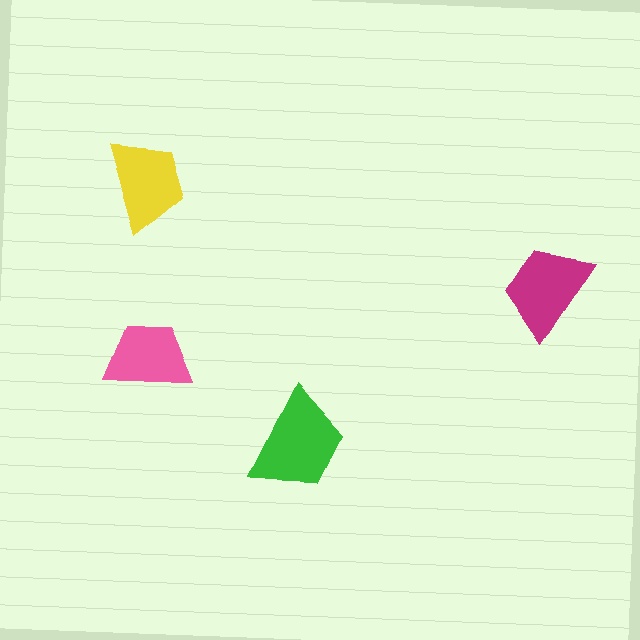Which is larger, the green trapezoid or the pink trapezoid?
The green one.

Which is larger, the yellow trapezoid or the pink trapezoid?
The yellow one.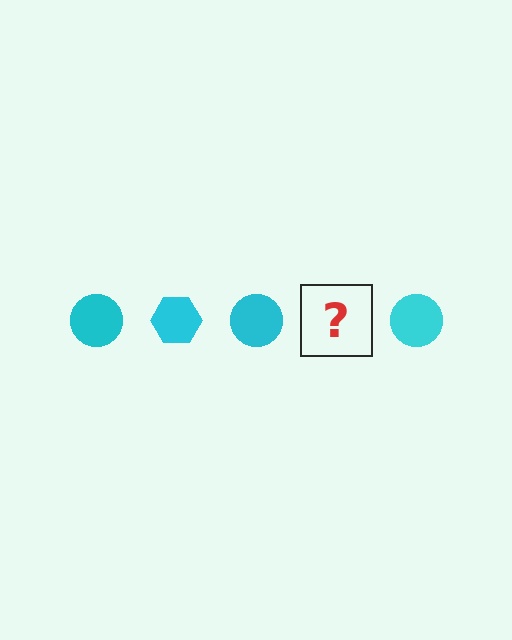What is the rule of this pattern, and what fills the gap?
The rule is that the pattern cycles through circle, hexagon shapes in cyan. The gap should be filled with a cyan hexagon.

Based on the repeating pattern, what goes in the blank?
The blank should be a cyan hexagon.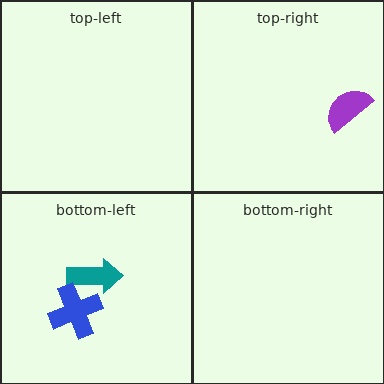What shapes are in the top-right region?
The purple semicircle.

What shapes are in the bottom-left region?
The teal arrow, the blue cross.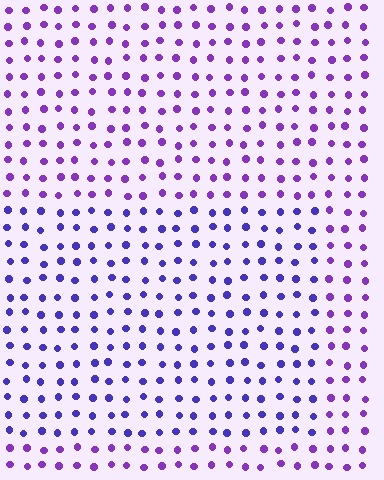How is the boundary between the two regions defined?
The boundary is defined purely by a slight shift in hue (about 30 degrees). Spacing, size, and orientation are identical on both sides.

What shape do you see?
I see a rectangle.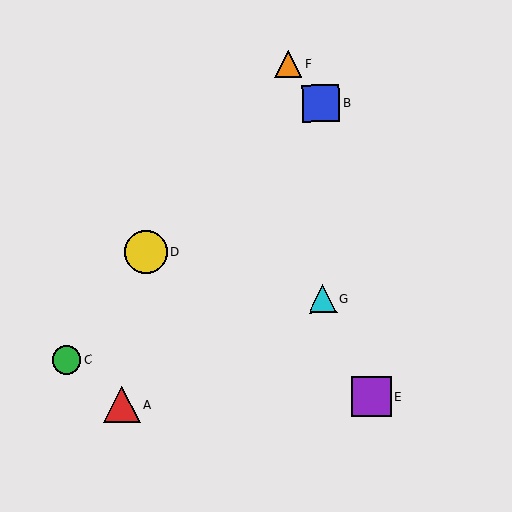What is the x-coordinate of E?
Object E is at x≈372.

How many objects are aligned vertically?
2 objects (B, G) are aligned vertically.